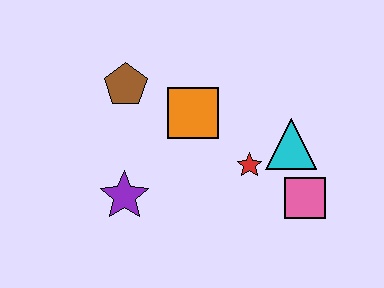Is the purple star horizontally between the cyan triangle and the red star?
No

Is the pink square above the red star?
No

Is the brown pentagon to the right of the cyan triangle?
No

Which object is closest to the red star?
The cyan triangle is closest to the red star.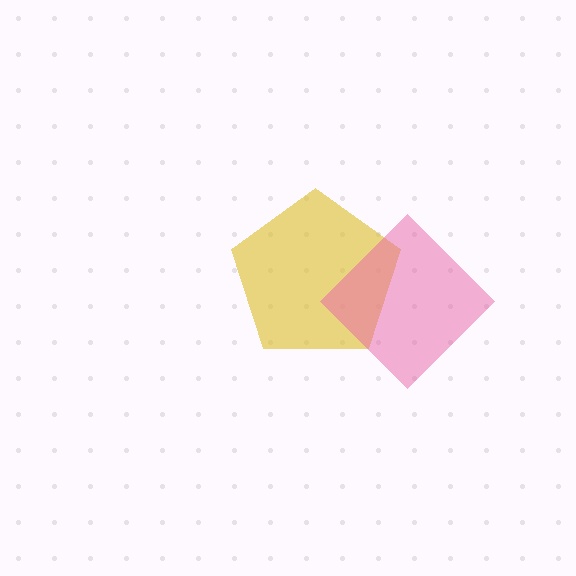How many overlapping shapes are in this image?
There are 2 overlapping shapes in the image.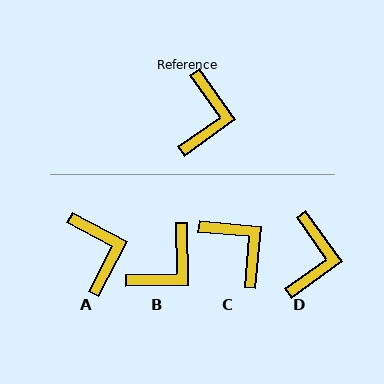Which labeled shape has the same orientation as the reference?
D.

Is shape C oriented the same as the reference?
No, it is off by about 50 degrees.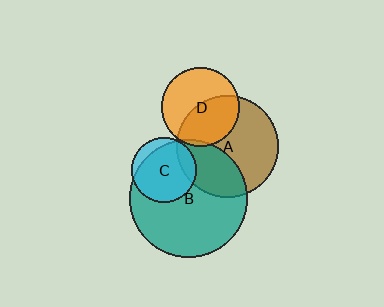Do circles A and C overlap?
Yes.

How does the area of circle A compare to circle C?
Approximately 2.5 times.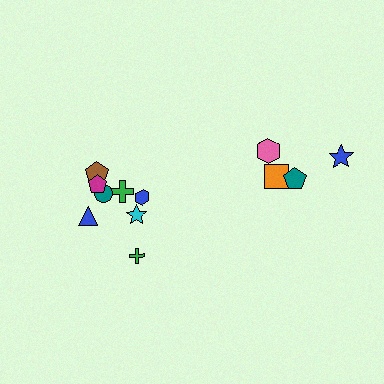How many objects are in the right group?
There are 4 objects.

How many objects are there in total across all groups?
There are 12 objects.